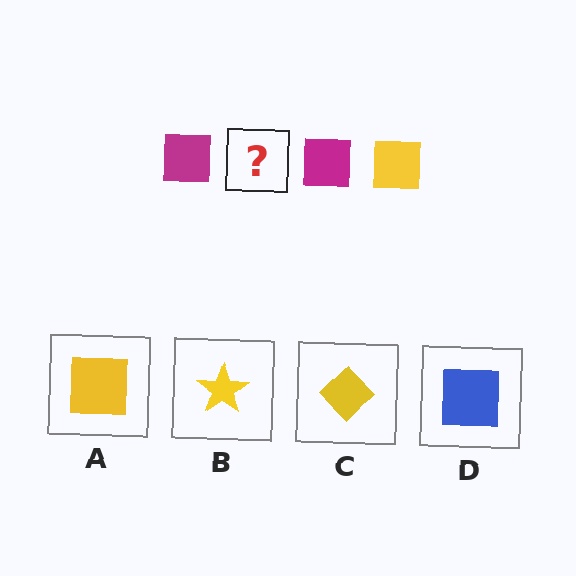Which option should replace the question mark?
Option A.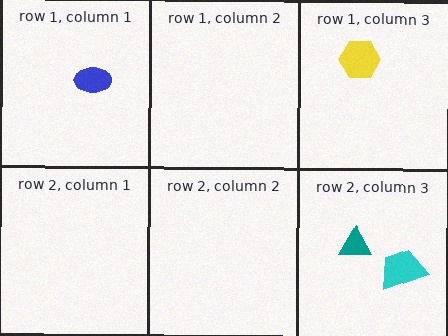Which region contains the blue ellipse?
The row 1, column 1 region.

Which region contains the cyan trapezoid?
The row 2, column 3 region.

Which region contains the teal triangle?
The row 2, column 3 region.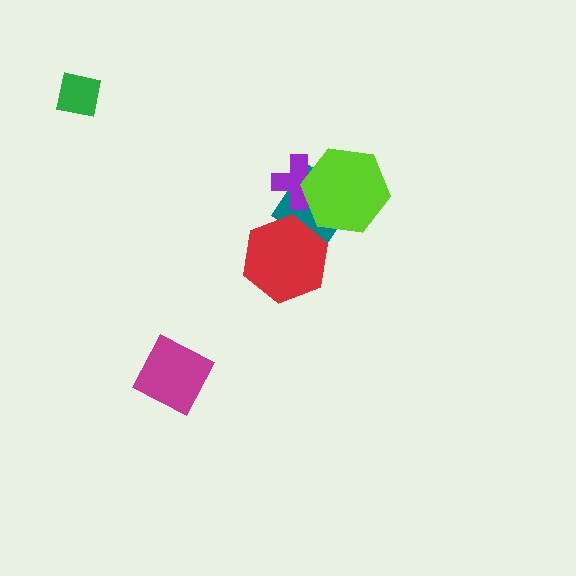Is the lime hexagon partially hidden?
No, no other shape covers it.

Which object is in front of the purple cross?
The lime hexagon is in front of the purple cross.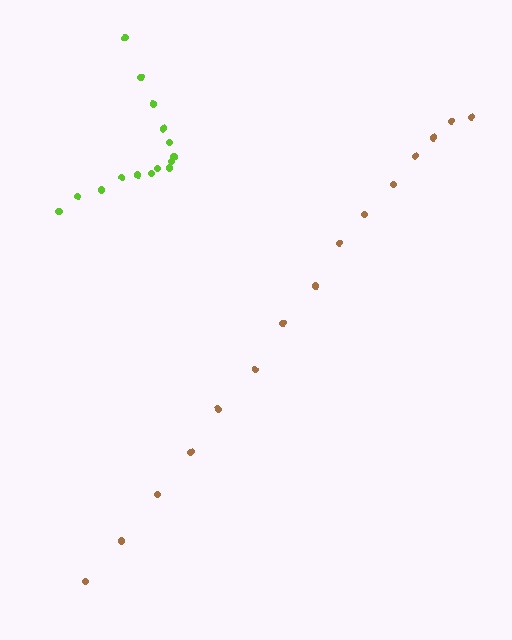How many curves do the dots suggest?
There are 2 distinct paths.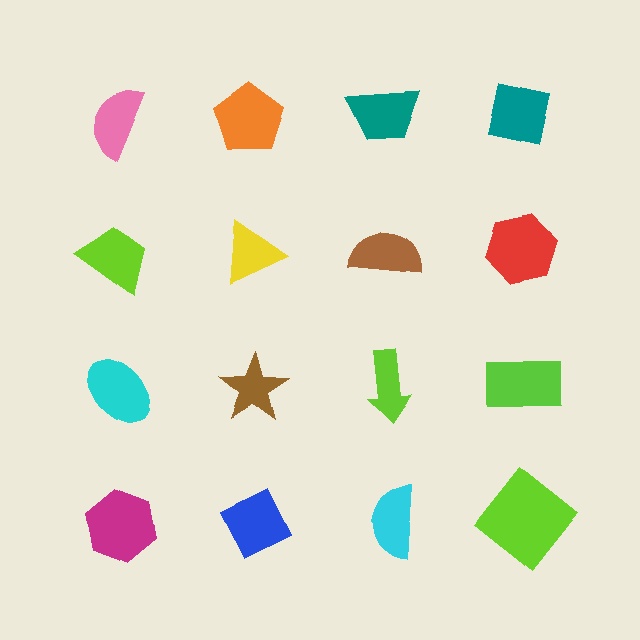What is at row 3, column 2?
A brown star.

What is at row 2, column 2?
A yellow triangle.